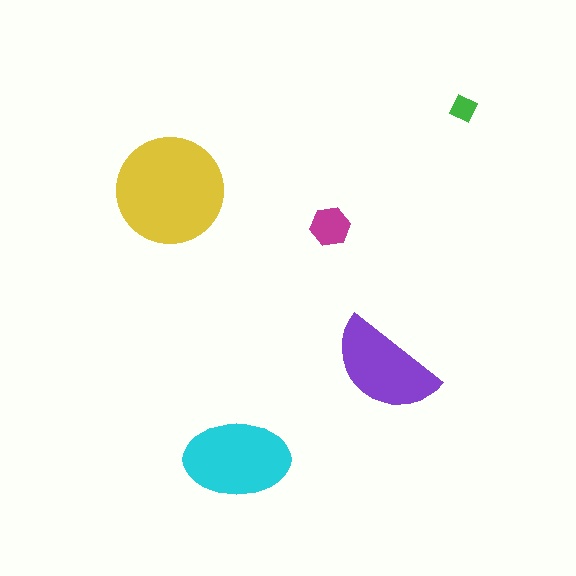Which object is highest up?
The green diamond is topmost.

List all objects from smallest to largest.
The green diamond, the magenta hexagon, the purple semicircle, the cyan ellipse, the yellow circle.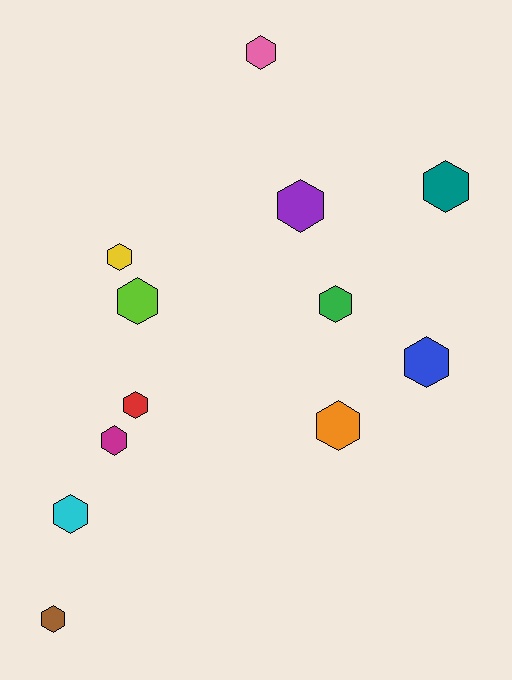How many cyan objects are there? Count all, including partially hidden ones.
There is 1 cyan object.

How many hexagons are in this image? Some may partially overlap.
There are 12 hexagons.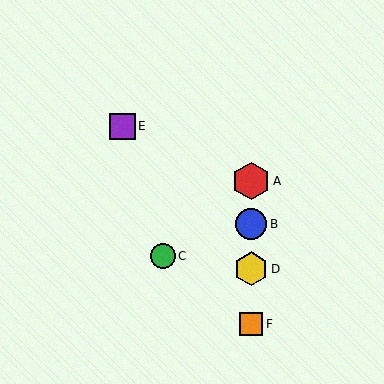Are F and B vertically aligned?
Yes, both are at x≈251.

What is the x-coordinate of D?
Object D is at x≈251.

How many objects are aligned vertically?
4 objects (A, B, D, F) are aligned vertically.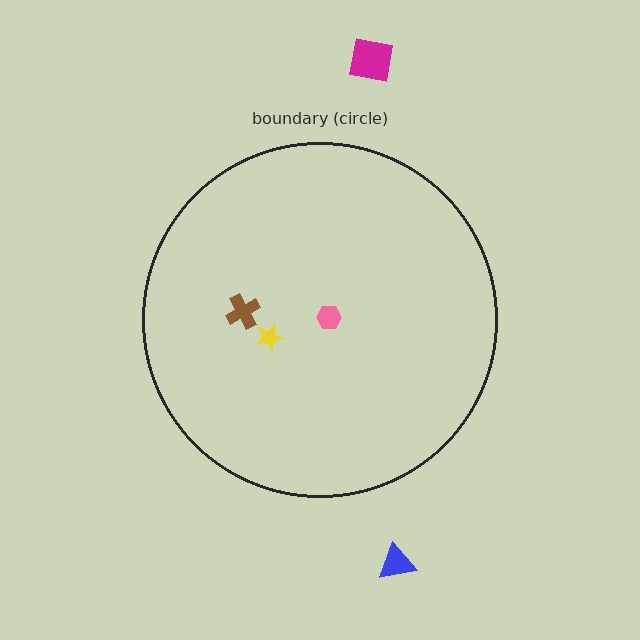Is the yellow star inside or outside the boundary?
Inside.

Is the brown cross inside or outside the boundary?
Inside.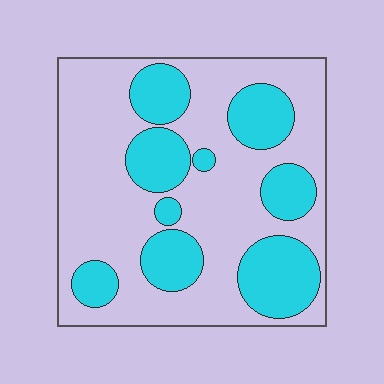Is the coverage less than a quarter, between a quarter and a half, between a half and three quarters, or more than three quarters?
Between a quarter and a half.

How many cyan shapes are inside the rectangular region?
9.